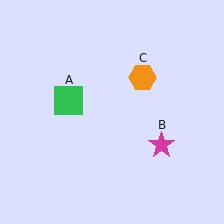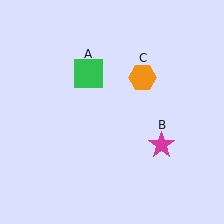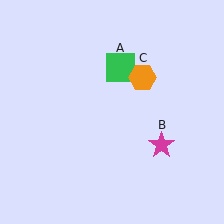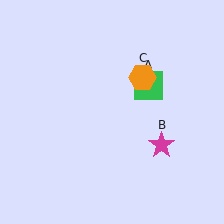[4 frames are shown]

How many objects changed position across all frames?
1 object changed position: green square (object A).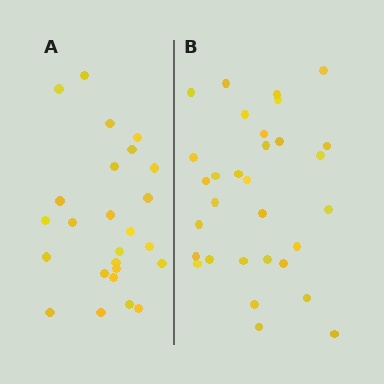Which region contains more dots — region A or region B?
Region B (the right region) has more dots.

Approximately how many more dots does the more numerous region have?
Region B has about 6 more dots than region A.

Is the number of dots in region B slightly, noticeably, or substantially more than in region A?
Region B has only slightly more — the two regions are fairly close. The ratio is roughly 1.2 to 1.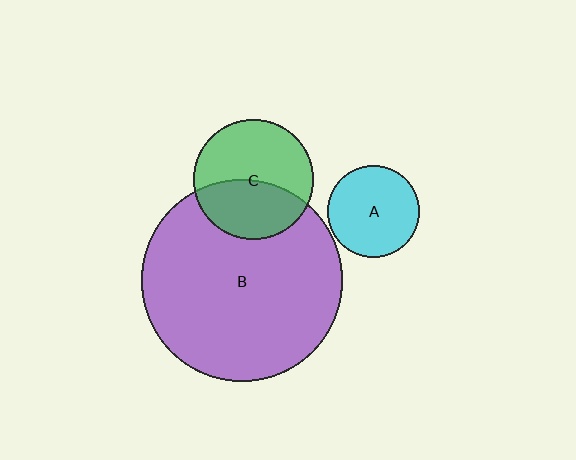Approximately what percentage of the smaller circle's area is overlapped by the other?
Approximately 45%.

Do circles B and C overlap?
Yes.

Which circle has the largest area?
Circle B (purple).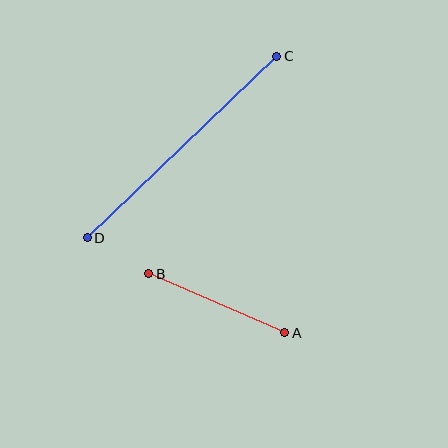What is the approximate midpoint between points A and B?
The midpoint is at approximately (217, 303) pixels.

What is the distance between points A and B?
The distance is approximately 148 pixels.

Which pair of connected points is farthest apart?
Points C and D are farthest apart.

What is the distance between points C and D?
The distance is approximately 262 pixels.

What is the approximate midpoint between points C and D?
The midpoint is at approximately (182, 147) pixels.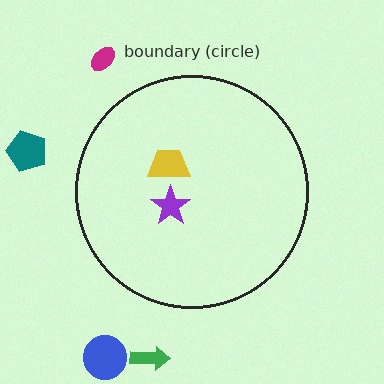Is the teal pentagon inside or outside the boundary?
Outside.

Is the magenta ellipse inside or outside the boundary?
Outside.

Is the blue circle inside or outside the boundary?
Outside.